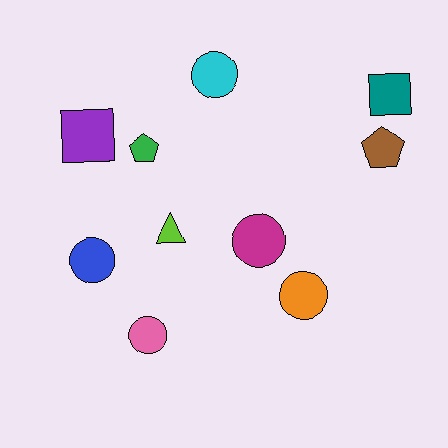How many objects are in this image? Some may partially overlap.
There are 10 objects.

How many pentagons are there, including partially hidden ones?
There are 2 pentagons.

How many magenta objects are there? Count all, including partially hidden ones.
There is 1 magenta object.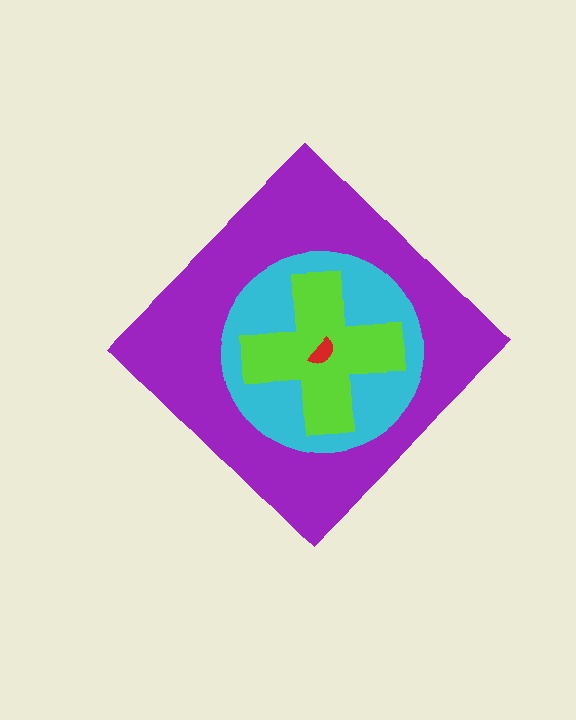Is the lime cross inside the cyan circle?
Yes.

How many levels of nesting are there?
4.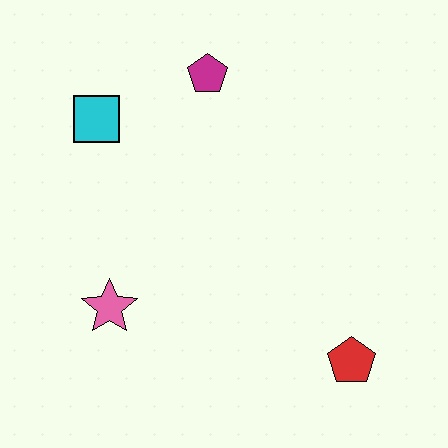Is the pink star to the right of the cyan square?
Yes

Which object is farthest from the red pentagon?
The cyan square is farthest from the red pentagon.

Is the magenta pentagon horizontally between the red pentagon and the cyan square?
Yes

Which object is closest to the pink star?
The cyan square is closest to the pink star.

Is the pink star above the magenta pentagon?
No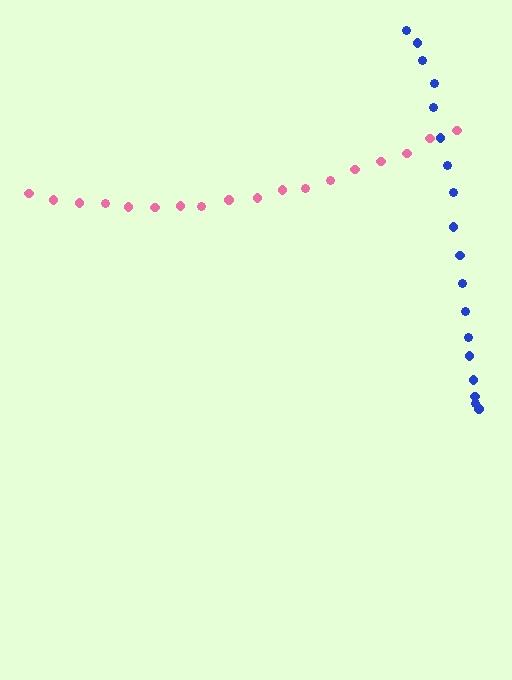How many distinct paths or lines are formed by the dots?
There are 2 distinct paths.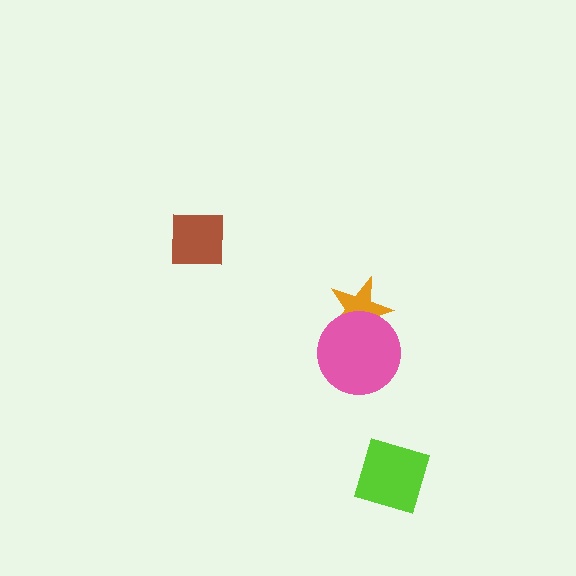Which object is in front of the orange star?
The pink circle is in front of the orange star.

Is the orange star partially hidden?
Yes, it is partially covered by another shape.